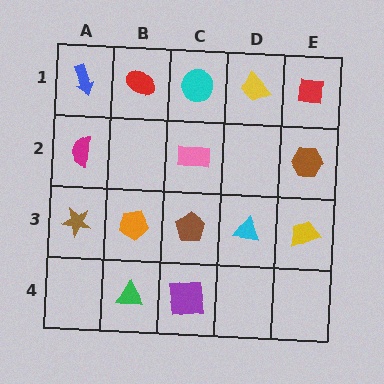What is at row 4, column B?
A green triangle.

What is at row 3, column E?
A yellow trapezoid.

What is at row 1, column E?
A red square.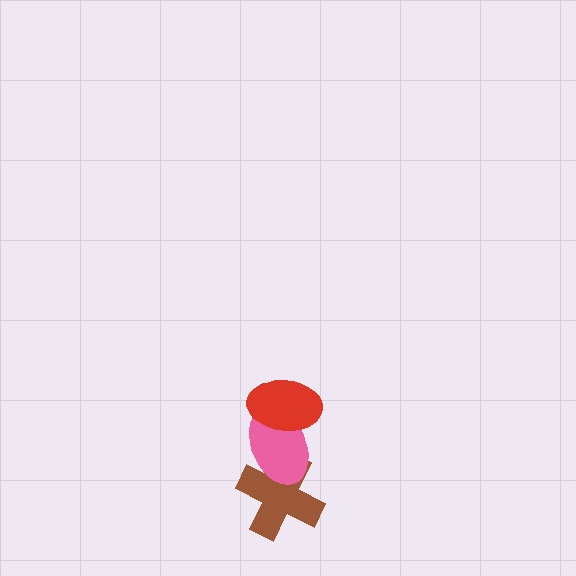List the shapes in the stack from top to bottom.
From top to bottom: the red ellipse, the pink ellipse, the brown cross.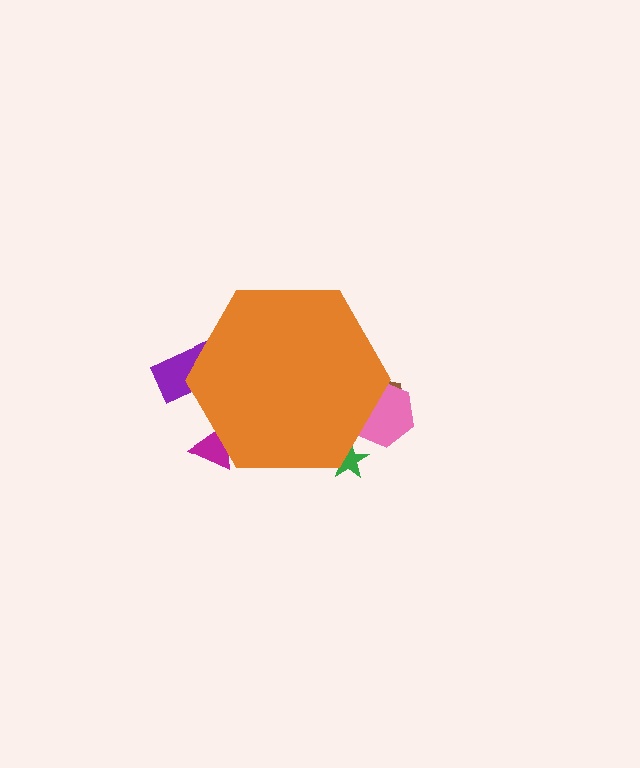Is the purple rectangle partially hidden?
Yes, the purple rectangle is partially hidden behind the orange hexagon.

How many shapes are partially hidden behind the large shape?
5 shapes are partially hidden.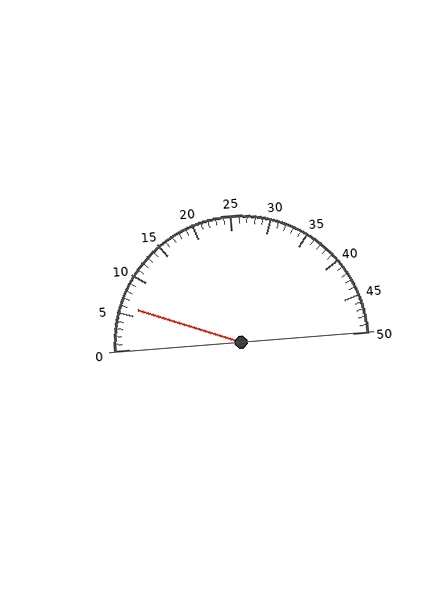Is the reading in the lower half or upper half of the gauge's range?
The reading is in the lower half of the range (0 to 50).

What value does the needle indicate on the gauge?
The needle indicates approximately 6.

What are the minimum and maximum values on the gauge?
The gauge ranges from 0 to 50.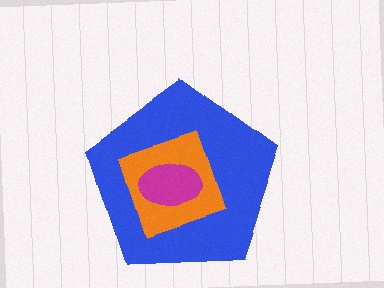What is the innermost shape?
The magenta ellipse.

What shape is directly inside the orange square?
The magenta ellipse.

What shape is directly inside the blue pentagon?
The orange square.